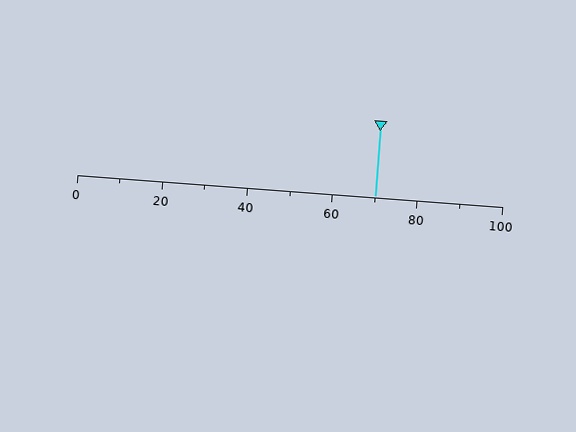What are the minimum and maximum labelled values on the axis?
The axis runs from 0 to 100.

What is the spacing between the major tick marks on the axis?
The major ticks are spaced 20 apart.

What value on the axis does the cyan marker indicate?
The marker indicates approximately 70.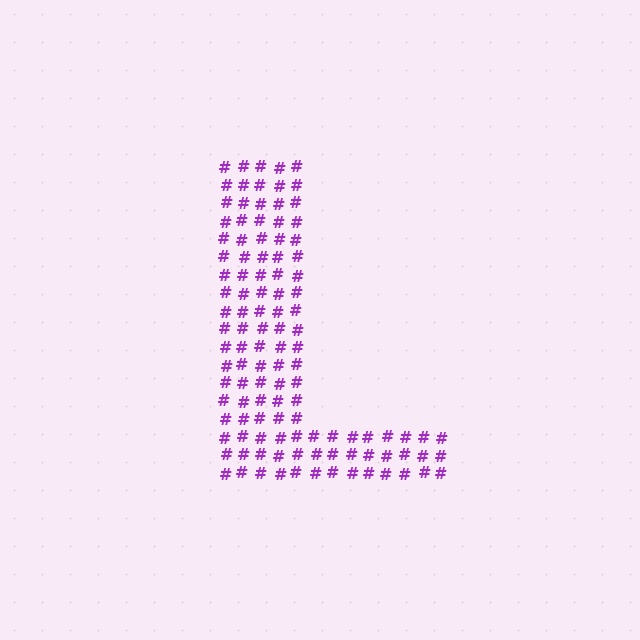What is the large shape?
The large shape is the letter L.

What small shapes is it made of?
It is made of small hash symbols.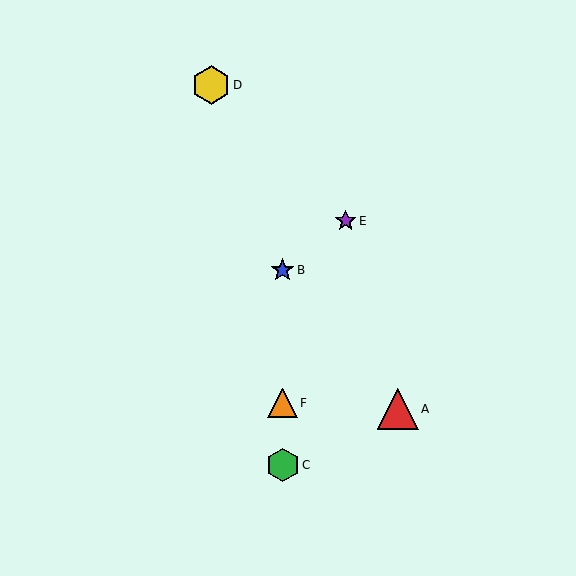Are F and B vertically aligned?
Yes, both are at x≈283.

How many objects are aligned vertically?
3 objects (B, C, F) are aligned vertically.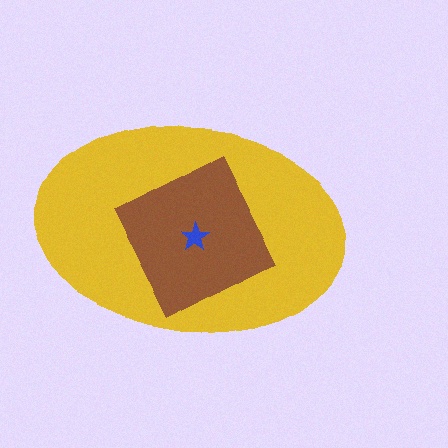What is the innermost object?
The blue star.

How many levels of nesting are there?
3.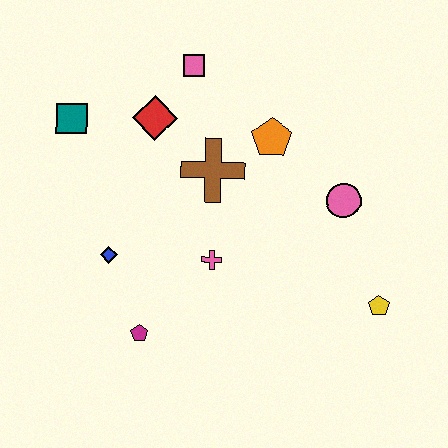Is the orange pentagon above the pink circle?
Yes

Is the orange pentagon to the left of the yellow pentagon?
Yes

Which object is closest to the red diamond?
The pink square is closest to the red diamond.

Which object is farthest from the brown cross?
The yellow pentagon is farthest from the brown cross.